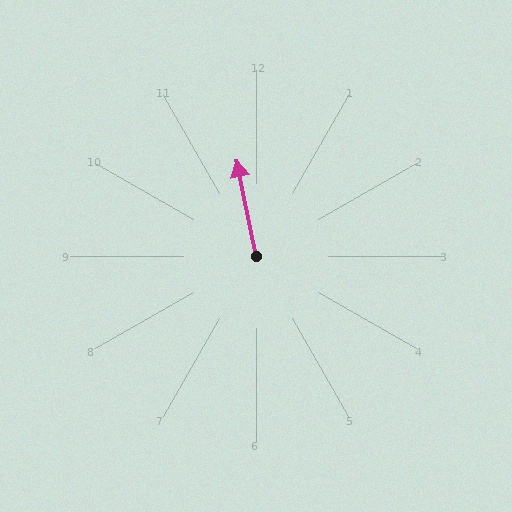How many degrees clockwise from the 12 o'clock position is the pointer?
Approximately 348 degrees.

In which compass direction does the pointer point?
North.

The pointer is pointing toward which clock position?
Roughly 12 o'clock.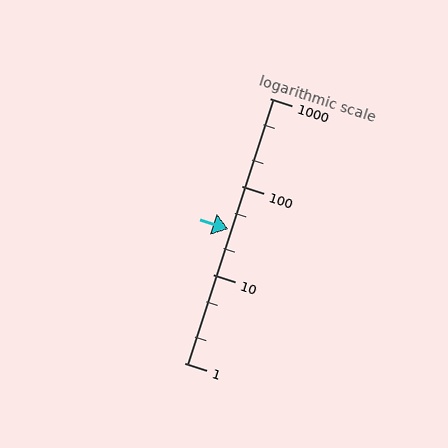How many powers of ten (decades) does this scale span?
The scale spans 3 decades, from 1 to 1000.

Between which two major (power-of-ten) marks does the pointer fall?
The pointer is between 10 and 100.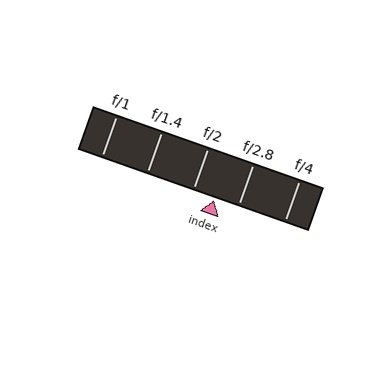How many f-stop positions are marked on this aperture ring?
There are 5 f-stop positions marked.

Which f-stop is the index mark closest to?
The index mark is closest to f/2.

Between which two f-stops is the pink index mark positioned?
The index mark is between f/2 and f/2.8.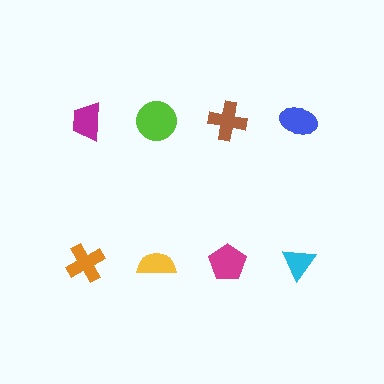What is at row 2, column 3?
A magenta pentagon.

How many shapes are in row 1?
4 shapes.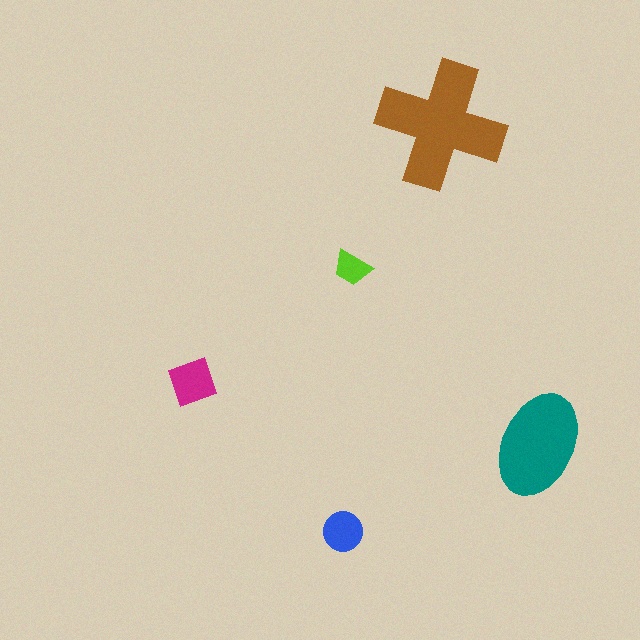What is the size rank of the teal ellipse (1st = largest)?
2nd.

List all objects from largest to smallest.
The brown cross, the teal ellipse, the magenta diamond, the blue circle, the lime trapezoid.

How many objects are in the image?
There are 5 objects in the image.